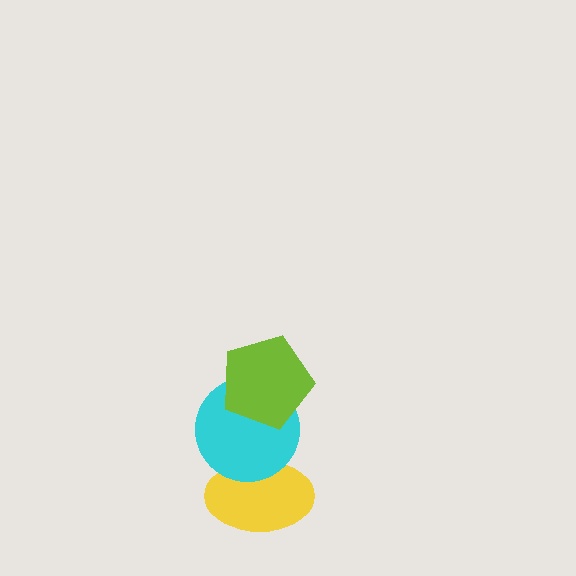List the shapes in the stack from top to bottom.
From top to bottom: the lime pentagon, the cyan circle, the yellow ellipse.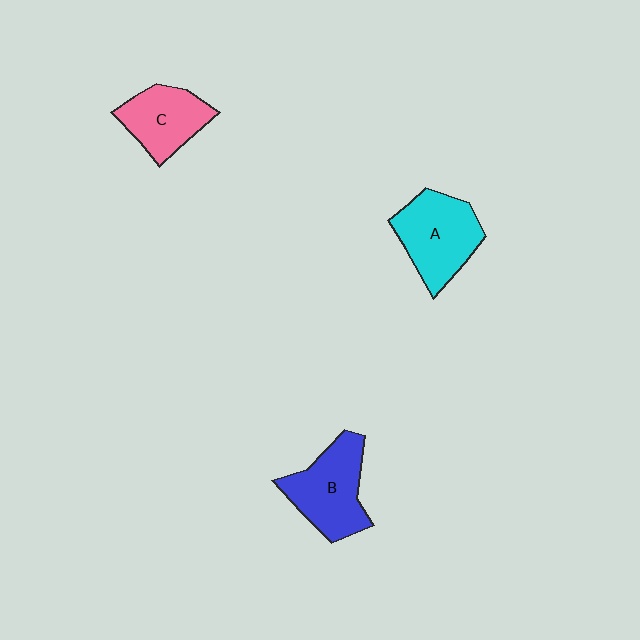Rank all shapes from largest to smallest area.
From largest to smallest: A (cyan), B (blue), C (pink).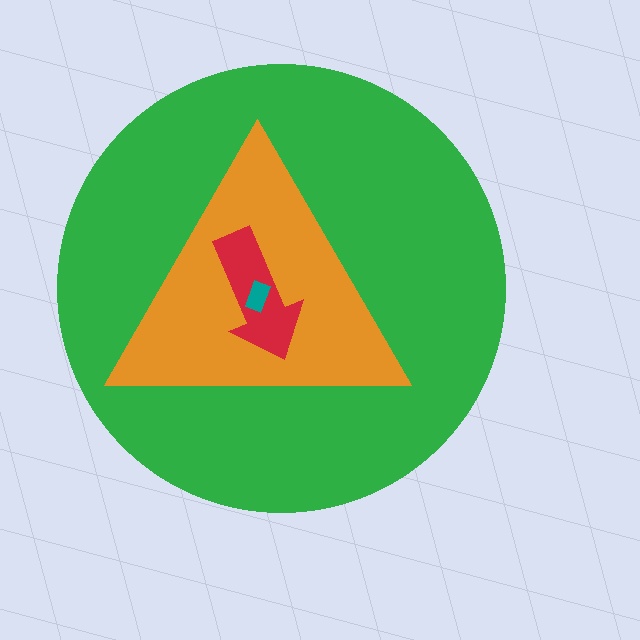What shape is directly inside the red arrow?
The teal rectangle.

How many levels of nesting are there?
4.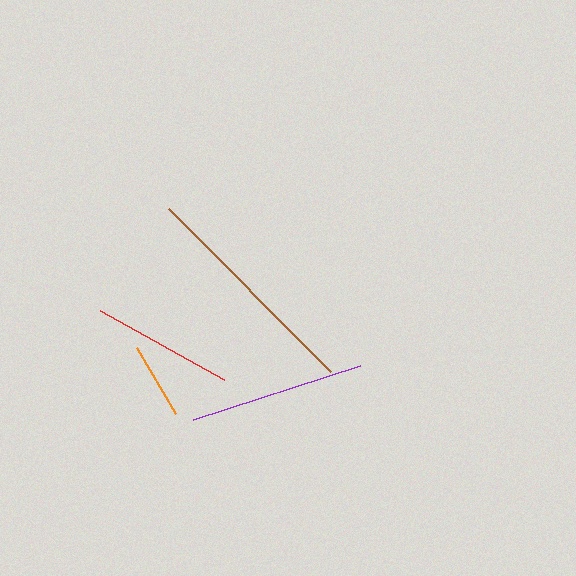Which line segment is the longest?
The brown line is the longest at approximately 230 pixels.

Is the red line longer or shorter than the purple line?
The purple line is longer than the red line.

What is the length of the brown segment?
The brown segment is approximately 230 pixels long.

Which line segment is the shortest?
The orange line is the shortest at approximately 76 pixels.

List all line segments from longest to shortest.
From longest to shortest: brown, purple, red, orange.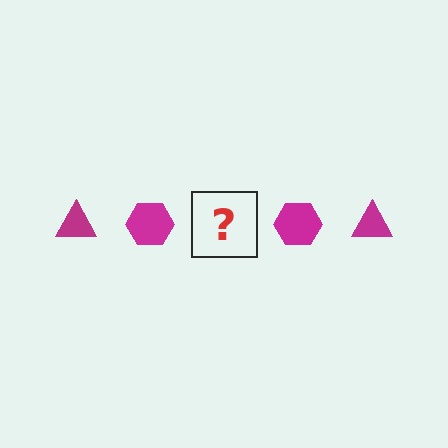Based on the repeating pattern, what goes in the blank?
The blank should be a magenta triangle.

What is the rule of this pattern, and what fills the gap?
The rule is that the pattern cycles through triangle, hexagon shapes in magenta. The gap should be filled with a magenta triangle.